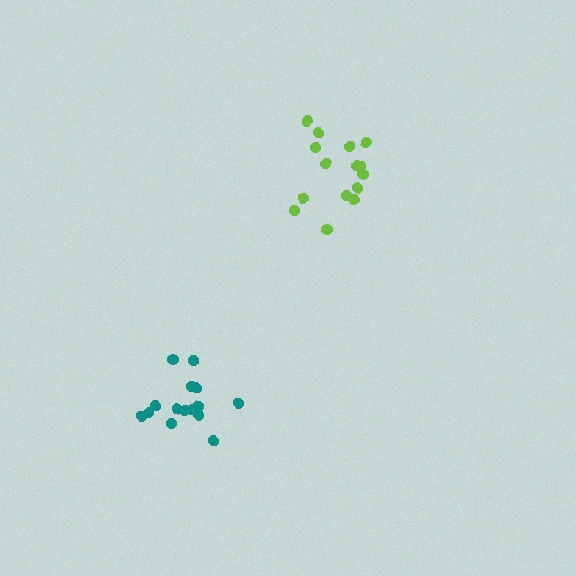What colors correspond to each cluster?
The clusters are colored: teal, lime.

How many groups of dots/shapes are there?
There are 2 groups.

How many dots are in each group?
Group 1: 15 dots, Group 2: 15 dots (30 total).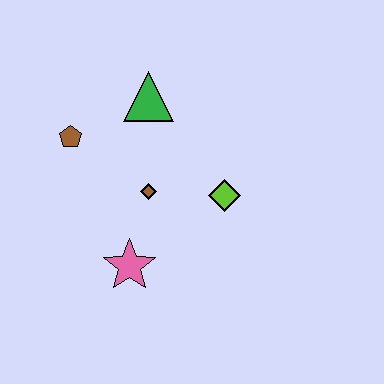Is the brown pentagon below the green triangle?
Yes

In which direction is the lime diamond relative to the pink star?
The lime diamond is to the right of the pink star.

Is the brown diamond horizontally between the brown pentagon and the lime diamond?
Yes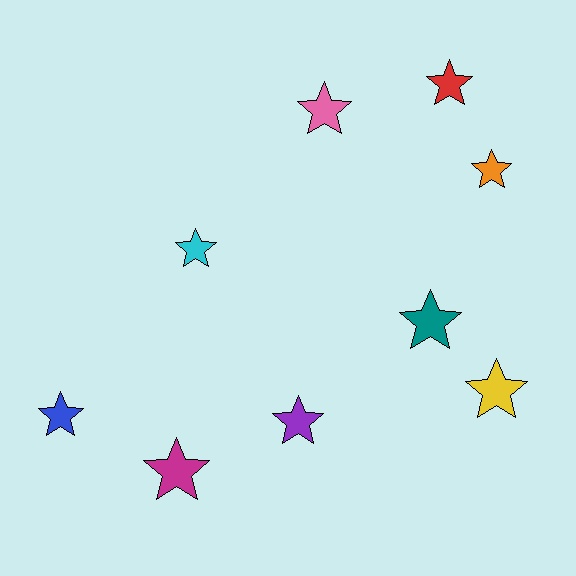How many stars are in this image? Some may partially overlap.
There are 9 stars.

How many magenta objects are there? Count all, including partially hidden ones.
There is 1 magenta object.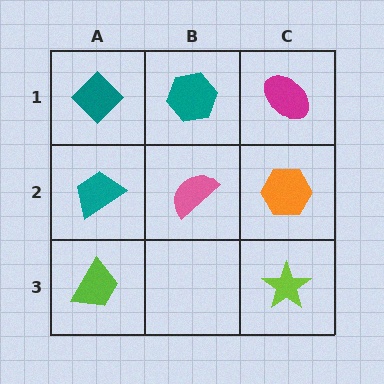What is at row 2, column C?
An orange hexagon.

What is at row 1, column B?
A teal hexagon.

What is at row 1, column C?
A magenta ellipse.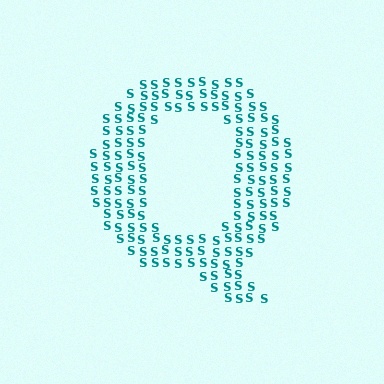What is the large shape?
The large shape is the letter Q.